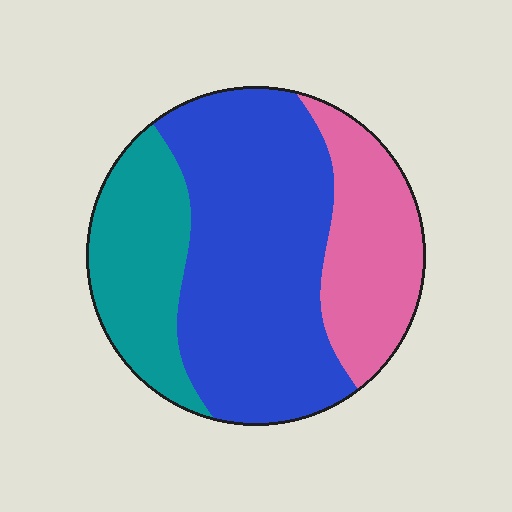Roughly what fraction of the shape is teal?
Teal covers 23% of the shape.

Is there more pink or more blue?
Blue.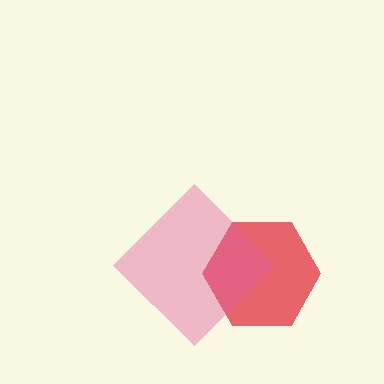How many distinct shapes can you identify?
There are 2 distinct shapes: a red hexagon, a pink diamond.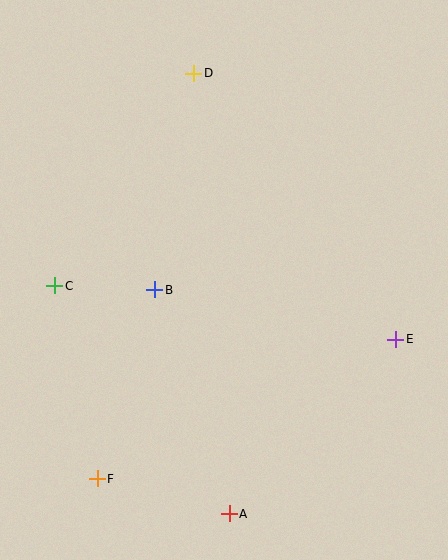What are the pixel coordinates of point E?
Point E is at (396, 339).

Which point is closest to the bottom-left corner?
Point F is closest to the bottom-left corner.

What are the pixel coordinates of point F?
Point F is at (97, 479).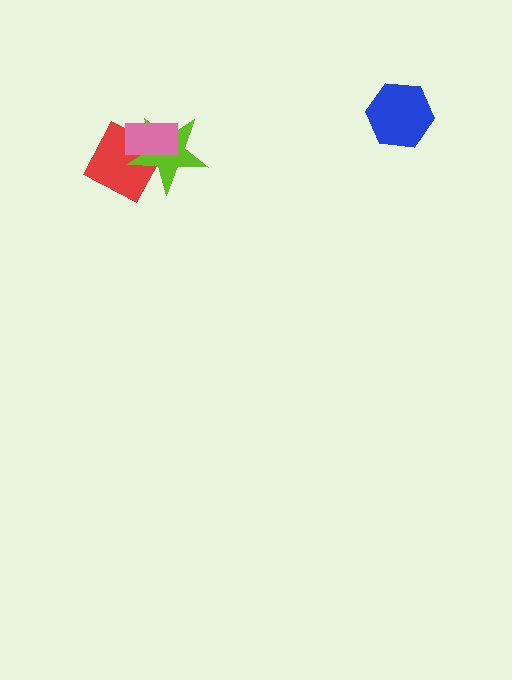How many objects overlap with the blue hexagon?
0 objects overlap with the blue hexagon.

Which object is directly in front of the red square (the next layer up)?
The lime star is directly in front of the red square.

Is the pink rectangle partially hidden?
No, no other shape covers it.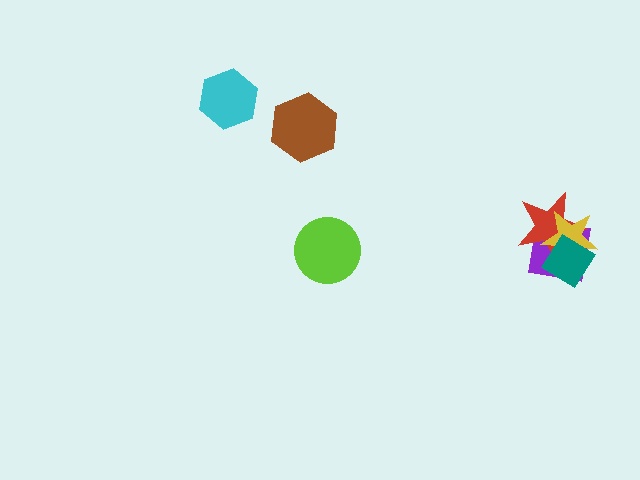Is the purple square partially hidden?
Yes, it is partially covered by another shape.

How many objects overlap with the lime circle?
0 objects overlap with the lime circle.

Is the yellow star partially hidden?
Yes, it is partially covered by another shape.